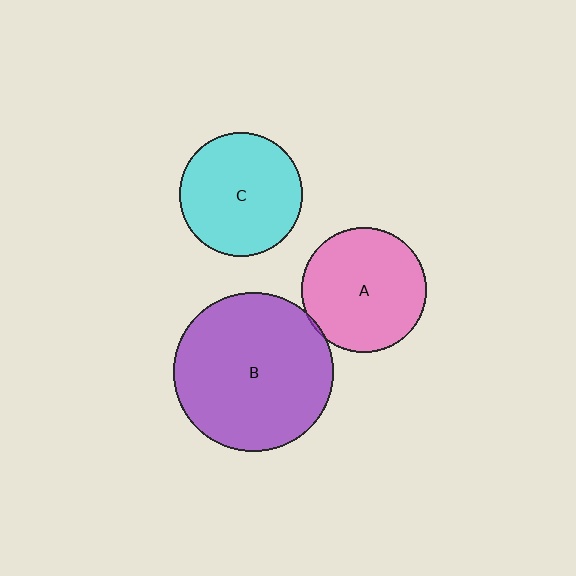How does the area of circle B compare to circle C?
Approximately 1.7 times.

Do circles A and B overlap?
Yes.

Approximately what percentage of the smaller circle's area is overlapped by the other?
Approximately 5%.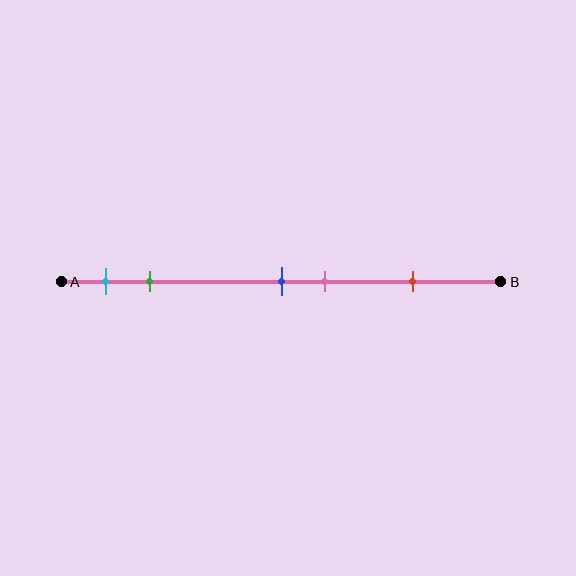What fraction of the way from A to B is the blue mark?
The blue mark is approximately 50% (0.5) of the way from A to B.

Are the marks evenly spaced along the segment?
No, the marks are not evenly spaced.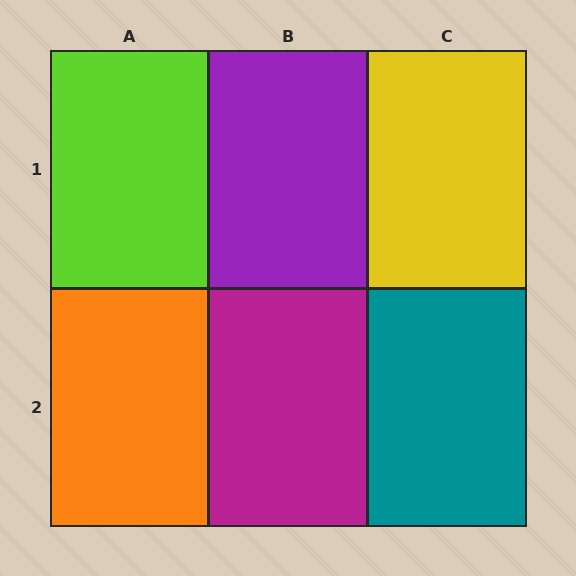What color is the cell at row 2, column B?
Magenta.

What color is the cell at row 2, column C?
Teal.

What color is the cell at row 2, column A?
Orange.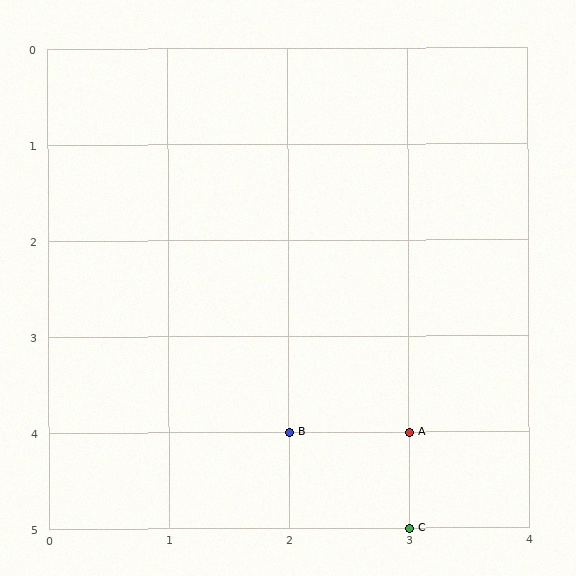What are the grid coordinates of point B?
Point B is at grid coordinates (2, 4).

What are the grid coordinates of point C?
Point C is at grid coordinates (3, 5).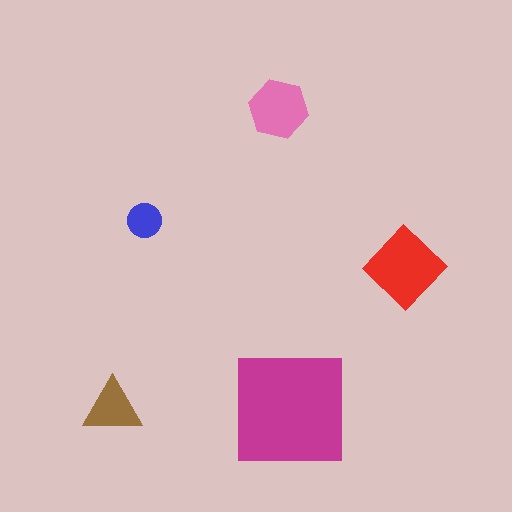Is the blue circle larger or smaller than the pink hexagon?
Smaller.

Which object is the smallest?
The blue circle.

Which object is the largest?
The magenta square.